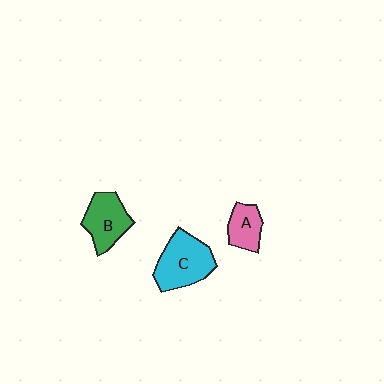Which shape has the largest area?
Shape C (cyan).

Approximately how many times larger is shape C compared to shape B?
Approximately 1.3 times.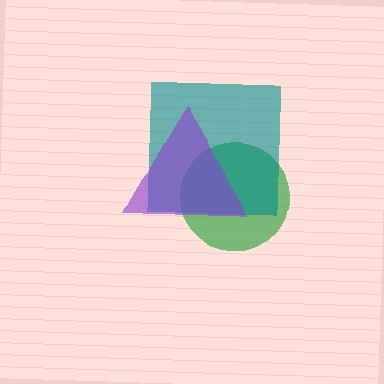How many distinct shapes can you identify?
There are 3 distinct shapes: a green circle, a teal square, a purple triangle.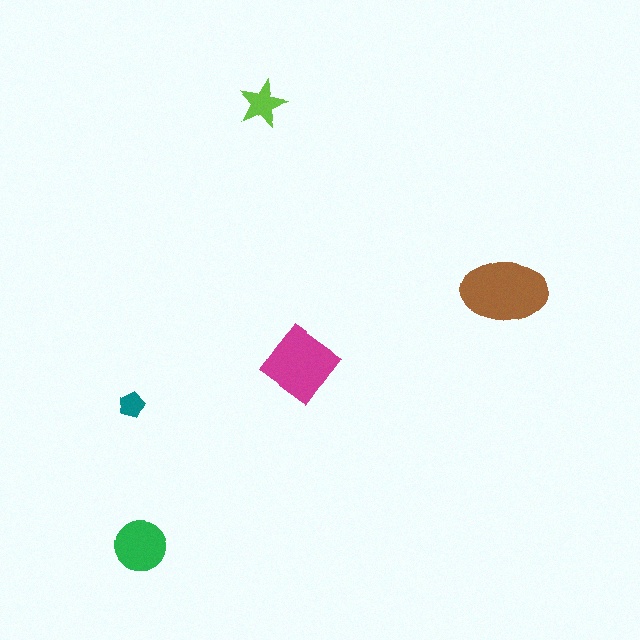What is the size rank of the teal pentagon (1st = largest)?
5th.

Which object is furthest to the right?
The brown ellipse is rightmost.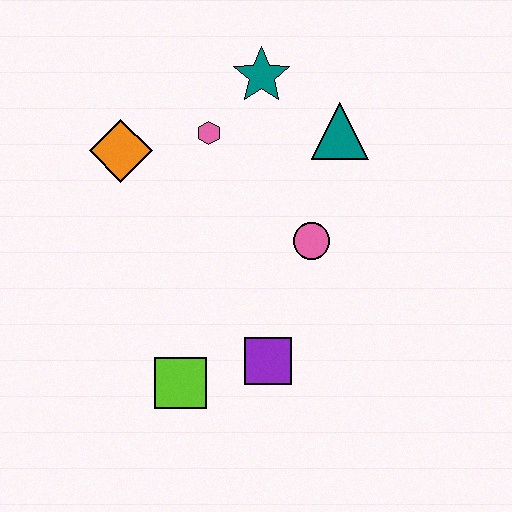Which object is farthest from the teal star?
The lime square is farthest from the teal star.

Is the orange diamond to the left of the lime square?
Yes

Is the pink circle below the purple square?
No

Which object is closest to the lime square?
The purple square is closest to the lime square.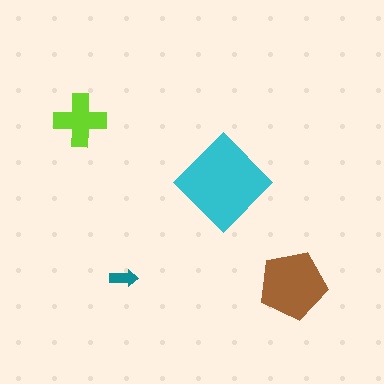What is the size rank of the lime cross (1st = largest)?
3rd.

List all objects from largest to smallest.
The cyan diamond, the brown pentagon, the lime cross, the teal arrow.